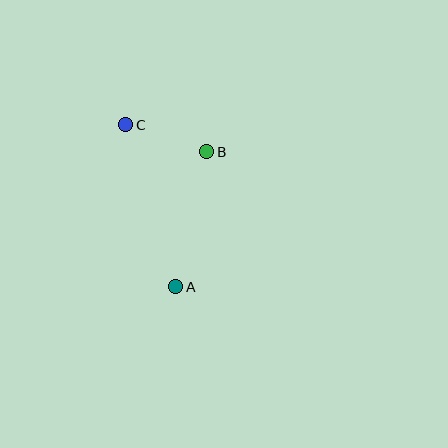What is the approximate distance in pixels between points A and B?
The distance between A and B is approximately 138 pixels.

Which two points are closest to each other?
Points B and C are closest to each other.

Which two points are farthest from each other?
Points A and C are farthest from each other.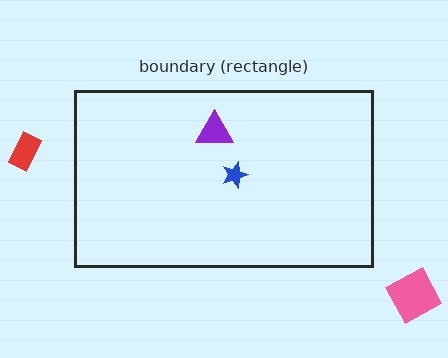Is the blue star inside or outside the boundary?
Inside.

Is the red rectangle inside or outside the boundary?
Outside.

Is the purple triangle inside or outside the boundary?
Inside.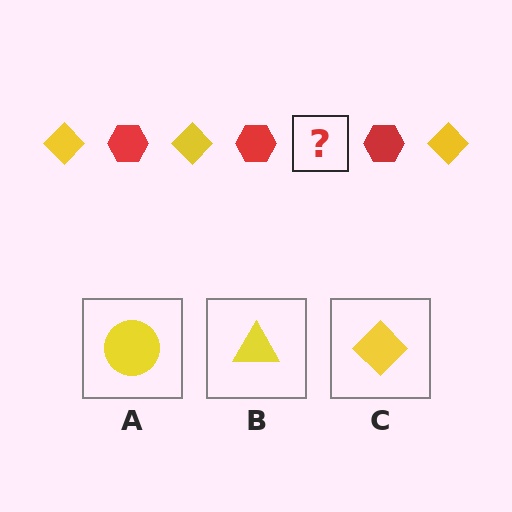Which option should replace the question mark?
Option C.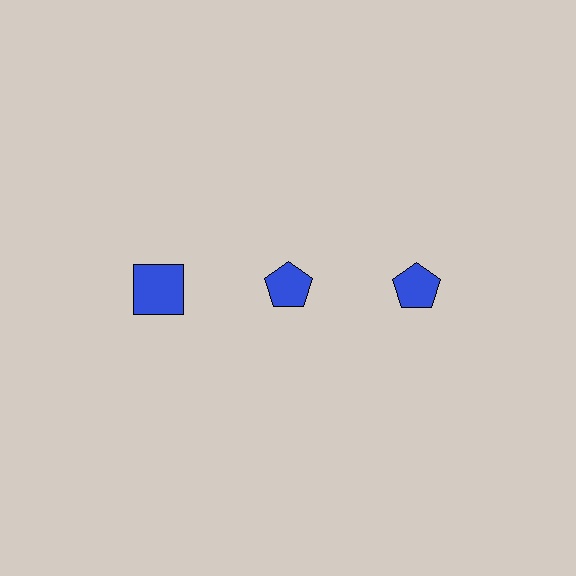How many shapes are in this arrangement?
There are 3 shapes arranged in a grid pattern.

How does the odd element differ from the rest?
It has a different shape: square instead of pentagon.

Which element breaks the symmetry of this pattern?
The blue square in the top row, leftmost column breaks the symmetry. All other shapes are blue pentagons.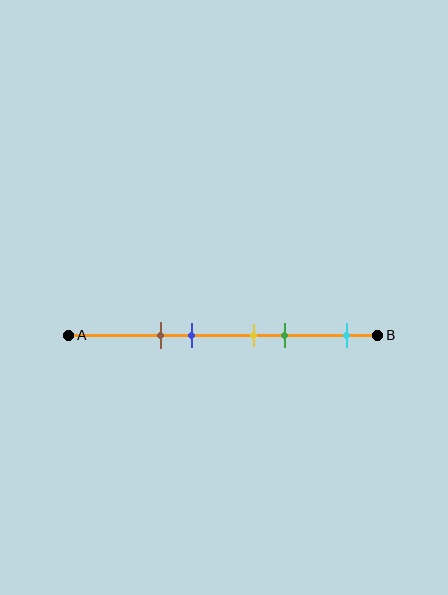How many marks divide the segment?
There are 5 marks dividing the segment.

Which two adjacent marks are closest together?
The yellow and green marks are the closest adjacent pair.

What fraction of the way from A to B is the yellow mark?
The yellow mark is approximately 60% (0.6) of the way from A to B.